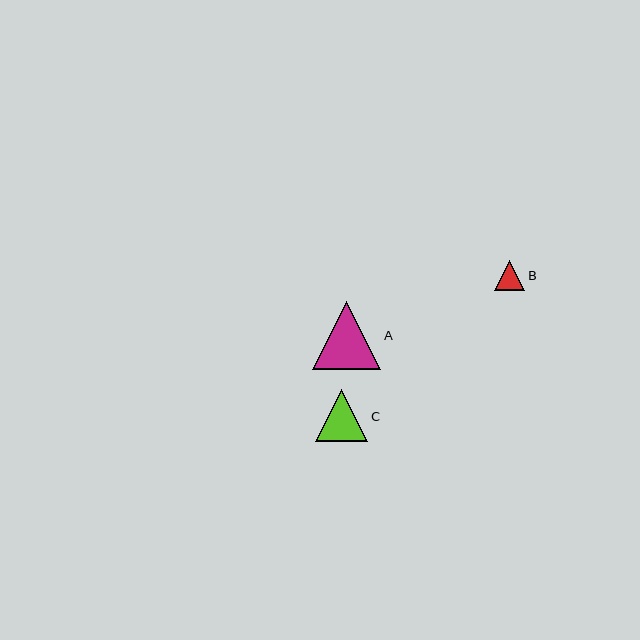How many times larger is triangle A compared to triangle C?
Triangle A is approximately 1.3 times the size of triangle C.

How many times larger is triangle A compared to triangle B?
Triangle A is approximately 2.3 times the size of triangle B.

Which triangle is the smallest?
Triangle B is the smallest with a size of approximately 30 pixels.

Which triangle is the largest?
Triangle A is the largest with a size of approximately 68 pixels.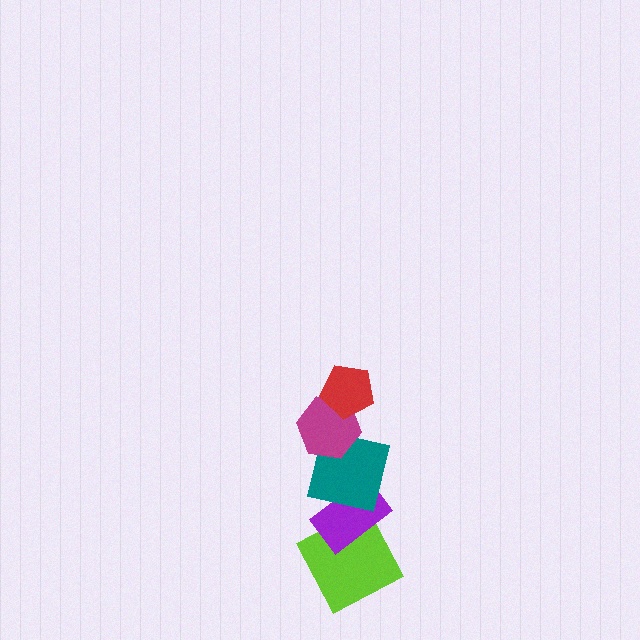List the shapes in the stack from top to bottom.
From top to bottom: the red pentagon, the magenta hexagon, the teal square, the purple rectangle, the lime square.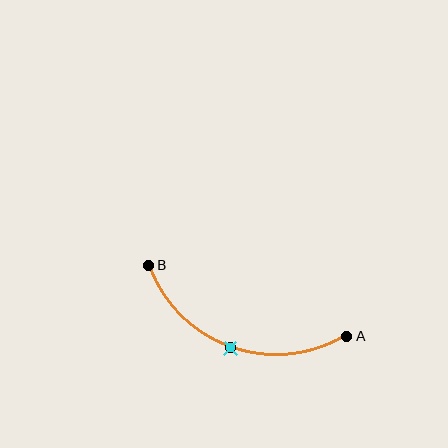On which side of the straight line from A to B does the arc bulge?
The arc bulges below the straight line connecting A and B.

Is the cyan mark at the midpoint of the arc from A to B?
Yes. The cyan mark lies on the arc at equal arc-length from both A and B — it is the arc midpoint.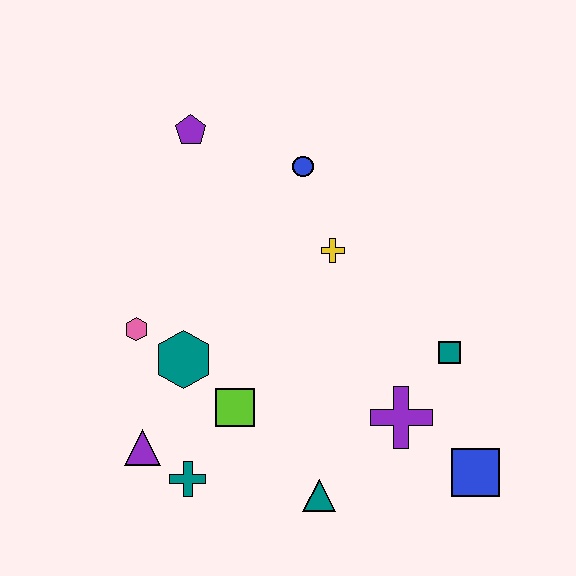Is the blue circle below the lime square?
No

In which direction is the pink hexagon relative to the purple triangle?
The pink hexagon is above the purple triangle.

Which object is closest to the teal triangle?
The purple cross is closest to the teal triangle.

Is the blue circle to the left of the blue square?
Yes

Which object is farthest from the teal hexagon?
The blue square is farthest from the teal hexagon.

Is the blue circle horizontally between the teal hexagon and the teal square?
Yes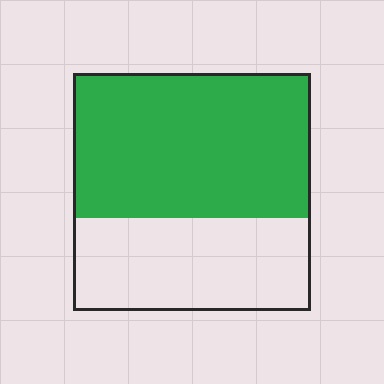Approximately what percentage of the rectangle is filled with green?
Approximately 60%.